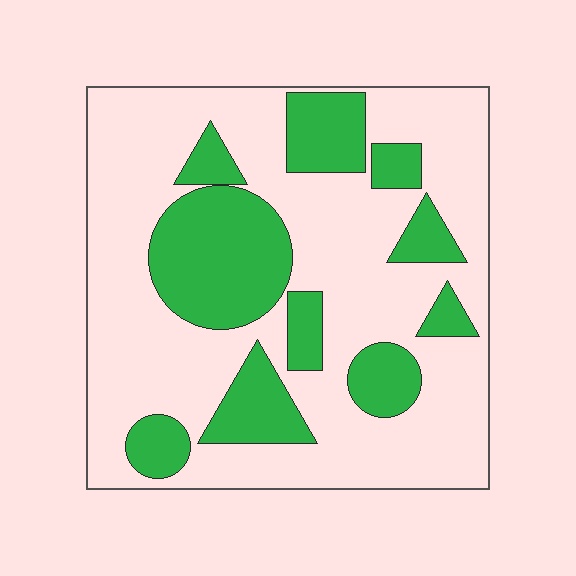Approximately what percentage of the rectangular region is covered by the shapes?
Approximately 30%.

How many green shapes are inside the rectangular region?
10.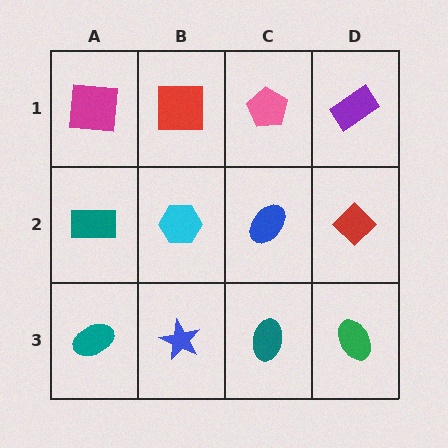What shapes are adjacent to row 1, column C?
A blue ellipse (row 2, column C), a red square (row 1, column B), a purple rectangle (row 1, column D).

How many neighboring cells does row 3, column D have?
2.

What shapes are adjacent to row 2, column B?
A red square (row 1, column B), a blue star (row 3, column B), a teal rectangle (row 2, column A), a blue ellipse (row 2, column C).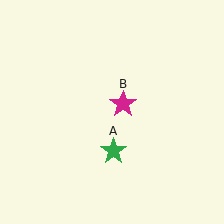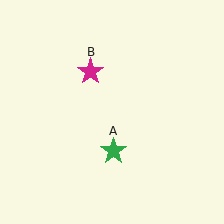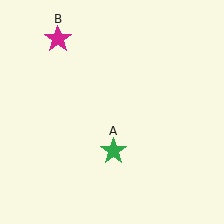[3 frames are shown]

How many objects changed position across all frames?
1 object changed position: magenta star (object B).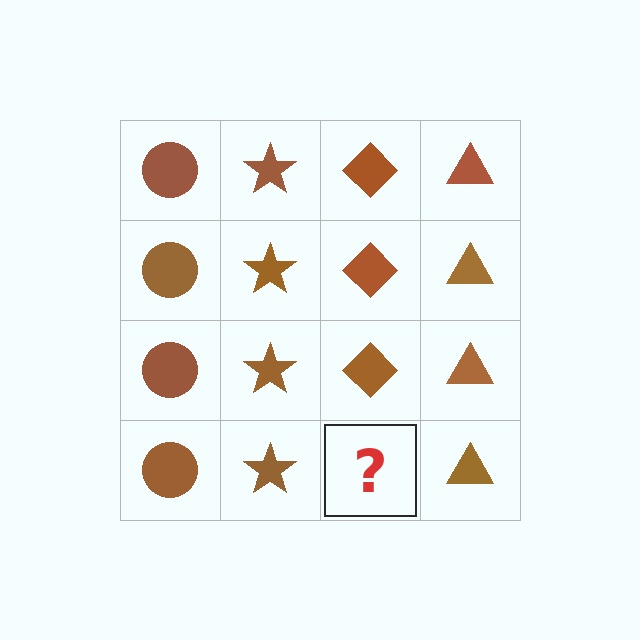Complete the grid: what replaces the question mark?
The question mark should be replaced with a brown diamond.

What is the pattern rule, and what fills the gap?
The rule is that each column has a consistent shape. The gap should be filled with a brown diamond.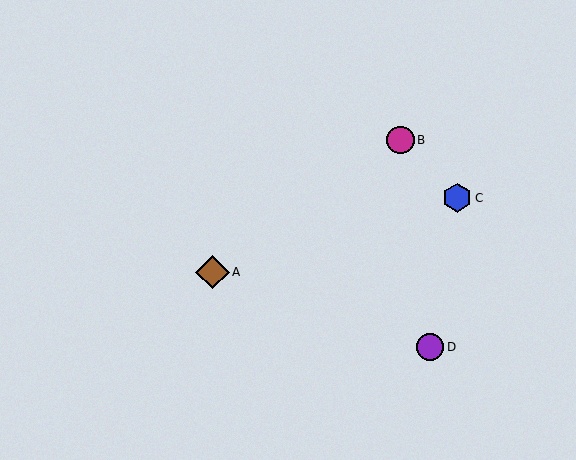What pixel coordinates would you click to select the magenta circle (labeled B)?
Click at (401, 140) to select the magenta circle B.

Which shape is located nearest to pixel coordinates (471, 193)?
The blue hexagon (labeled C) at (457, 198) is nearest to that location.